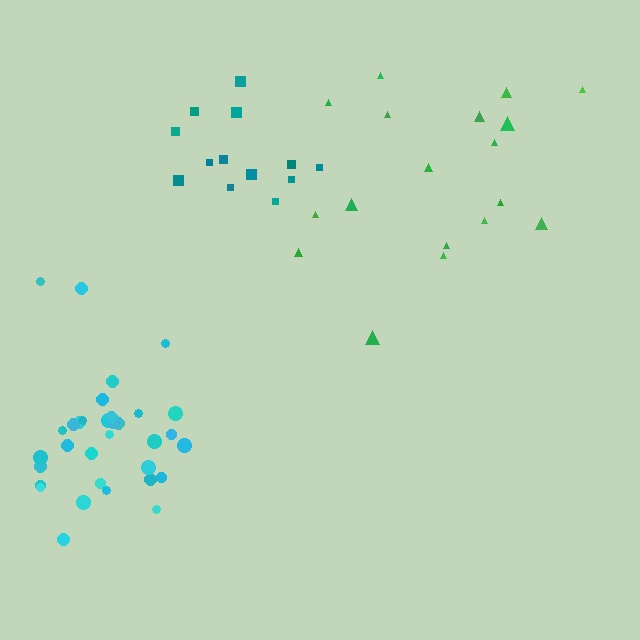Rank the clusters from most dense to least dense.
cyan, teal, green.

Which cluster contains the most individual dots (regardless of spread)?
Cyan (33).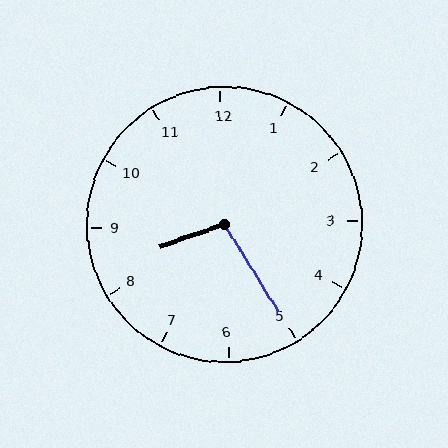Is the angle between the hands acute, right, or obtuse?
It is obtuse.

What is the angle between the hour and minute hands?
Approximately 102 degrees.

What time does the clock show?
8:25.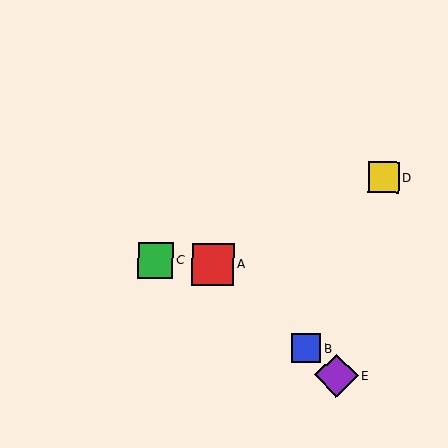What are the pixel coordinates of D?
Object D is at (384, 177).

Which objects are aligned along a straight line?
Objects A, B, E are aligned along a straight line.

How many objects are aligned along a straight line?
3 objects (A, B, E) are aligned along a straight line.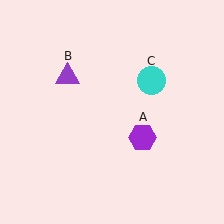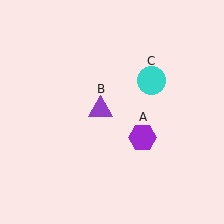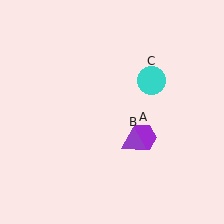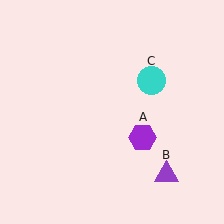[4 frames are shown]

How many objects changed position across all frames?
1 object changed position: purple triangle (object B).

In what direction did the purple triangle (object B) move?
The purple triangle (object B) moved down and to the right.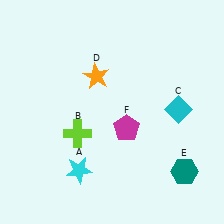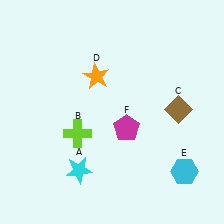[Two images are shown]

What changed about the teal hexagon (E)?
In Image 1, E is teal. In Image 2, it changed to cyan.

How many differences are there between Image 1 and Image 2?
There are 2 differences between the two images.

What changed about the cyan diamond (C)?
In Image 1, C is cyan. In Image 2, it changed to brown.